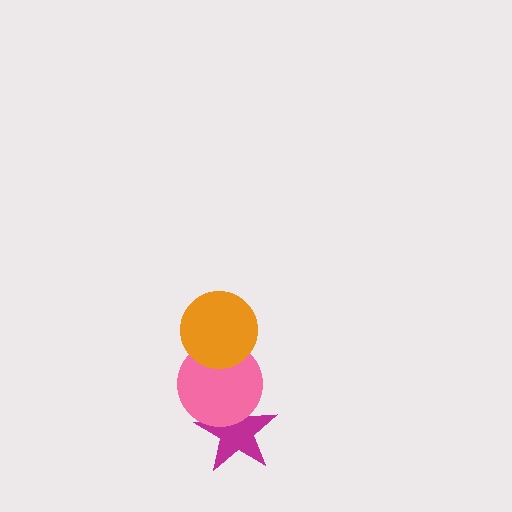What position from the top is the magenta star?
The magenta star is 3rd from the top.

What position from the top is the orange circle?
The orange circle is 1st from the top.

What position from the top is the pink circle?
The pink circle is 2nd from the top.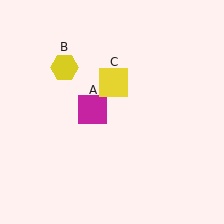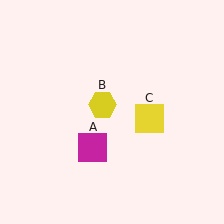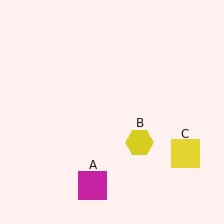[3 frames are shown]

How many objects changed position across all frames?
3 objects changed position: magenta square (object A), yellow hexagon (object B), yellow square (object C).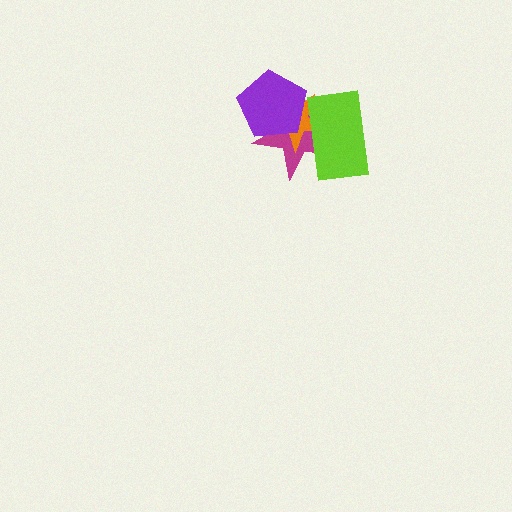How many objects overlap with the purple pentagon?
2 objects overlap with the purple pentagon.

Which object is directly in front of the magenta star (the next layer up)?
The orange star is directly in front of the magenta star.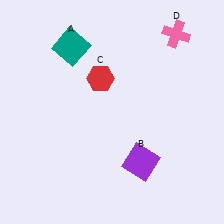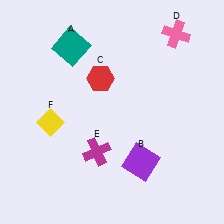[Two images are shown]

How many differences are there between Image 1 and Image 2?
There are 2 differences between the two images.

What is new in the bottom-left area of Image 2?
A yellow diamond (F) was added in the bottom-left area of Image 2.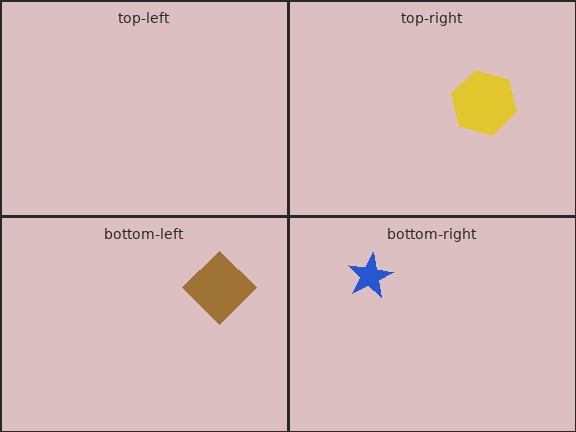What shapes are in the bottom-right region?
The blue star.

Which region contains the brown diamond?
The bottom-left region.